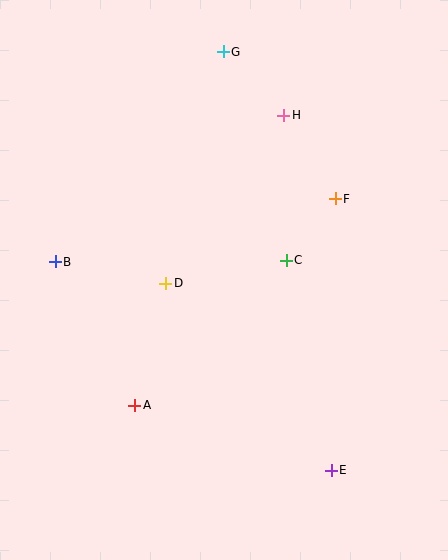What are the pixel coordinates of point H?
Point H is at (284, 115).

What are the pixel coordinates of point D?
Point D is at (166, 283).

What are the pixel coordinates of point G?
Point G is at (223, 52).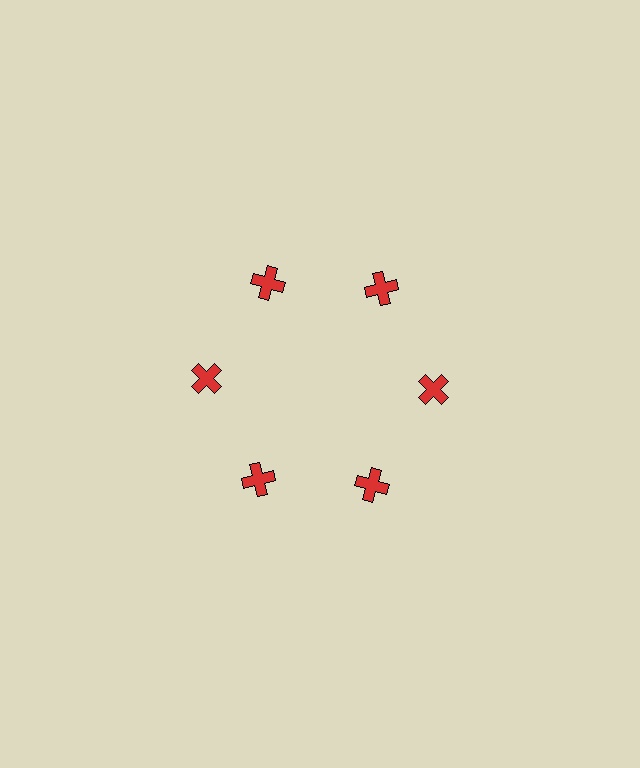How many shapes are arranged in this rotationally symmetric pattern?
There are 6 shapes, arranged in 6 groups of 1.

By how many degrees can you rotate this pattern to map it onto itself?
The pattern maps onto itself every 60 degrees of rotation.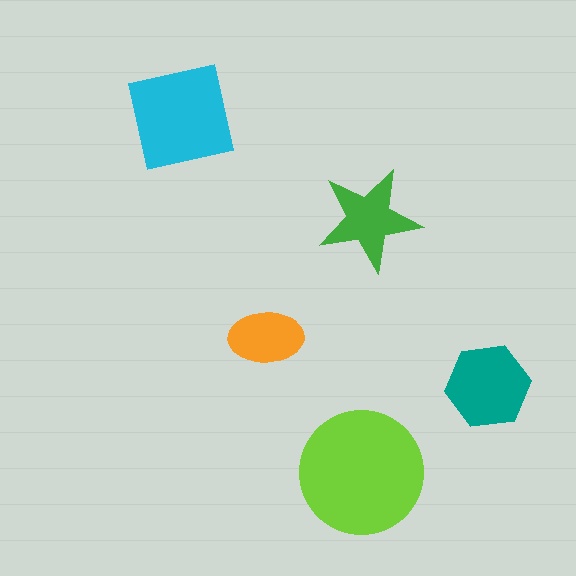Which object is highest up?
The cyan square is topmost.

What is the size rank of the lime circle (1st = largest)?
1st.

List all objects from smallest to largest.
The orange ellipse, the green star, the teal hexagon, the cyan square, the lime circle.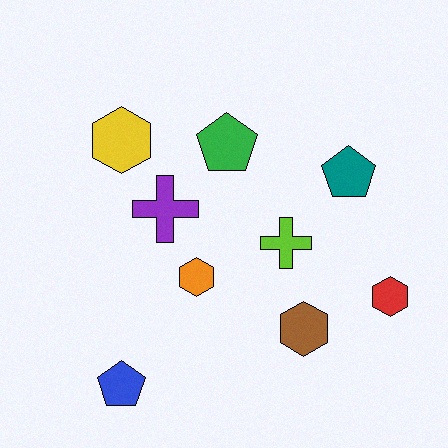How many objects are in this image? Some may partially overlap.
There are 9 objects.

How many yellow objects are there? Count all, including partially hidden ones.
There is 1 yellow object.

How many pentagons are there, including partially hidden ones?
There are 3 pentagons.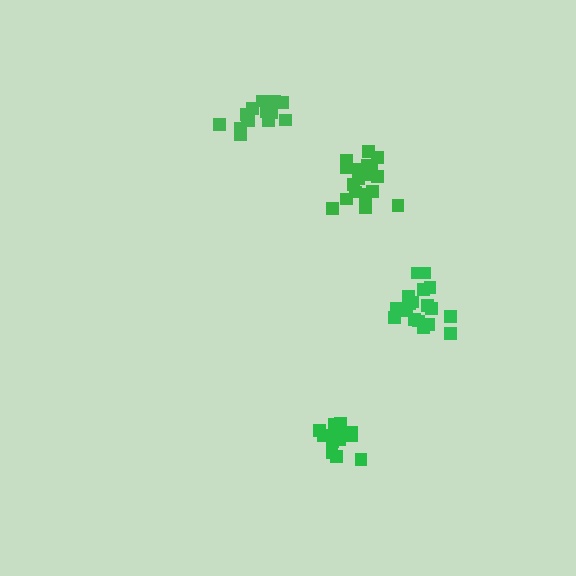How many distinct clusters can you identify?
There are 4 distinct clusters.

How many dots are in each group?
Group 1: 13 dots, Group 2: 18 dots, Group 3: 14 dots, Group 4: 18 dots (63 total).